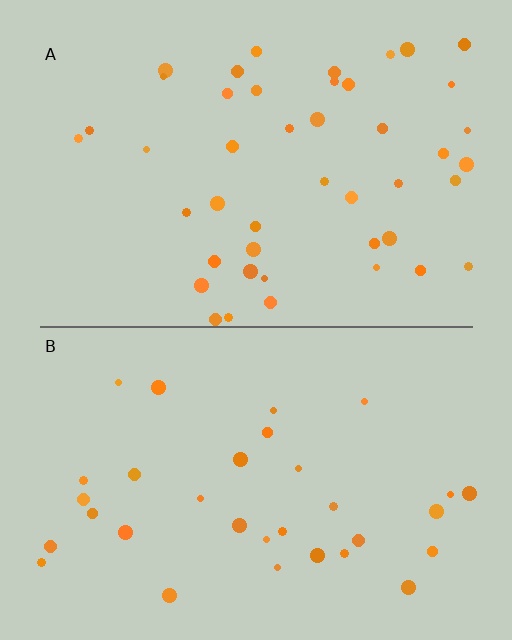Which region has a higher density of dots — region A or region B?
A (the top).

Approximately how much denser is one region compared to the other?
Approximately 1.4× — region A over region B.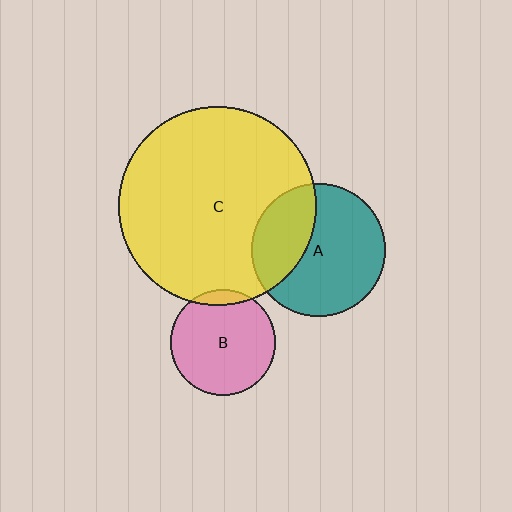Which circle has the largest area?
Circle C (yellow).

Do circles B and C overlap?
Yes.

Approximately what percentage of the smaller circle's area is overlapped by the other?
Approximately 5%.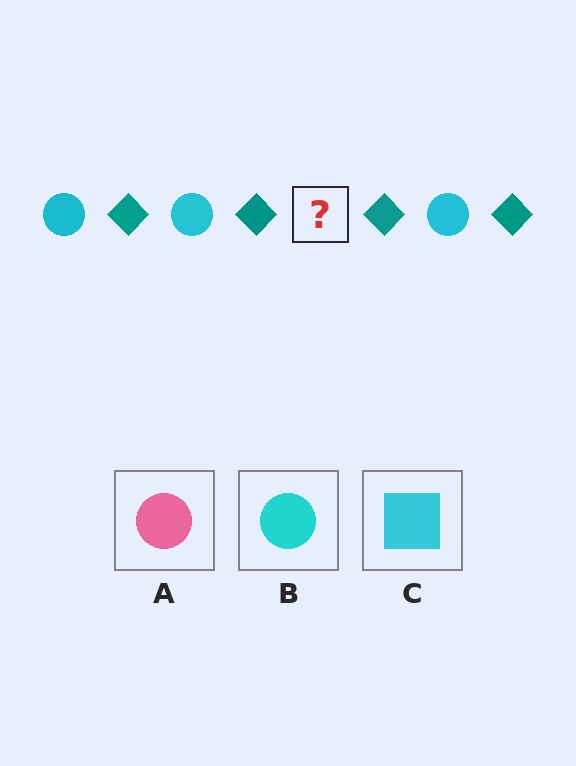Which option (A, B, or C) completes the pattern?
B.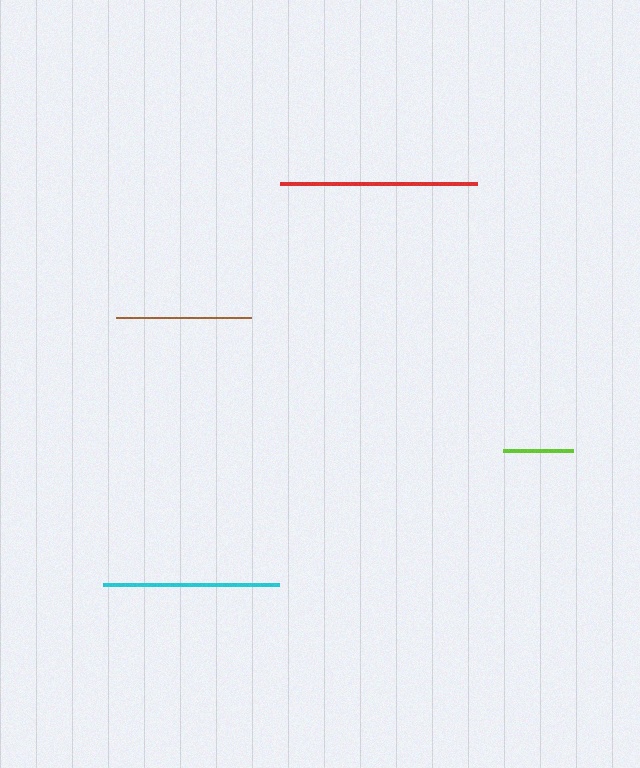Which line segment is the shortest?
The lime line is the shortest at approximately 70 pixels.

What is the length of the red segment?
The red segment is approximately 198 pixels long.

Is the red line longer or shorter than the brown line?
The red line is longer than the brown line.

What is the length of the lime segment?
The lime segment is approximately 70 pixels long.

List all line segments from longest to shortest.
From longest to shortest: red, cyan, brown, lime.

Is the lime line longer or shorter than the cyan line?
The cyan line is longer than the lime line.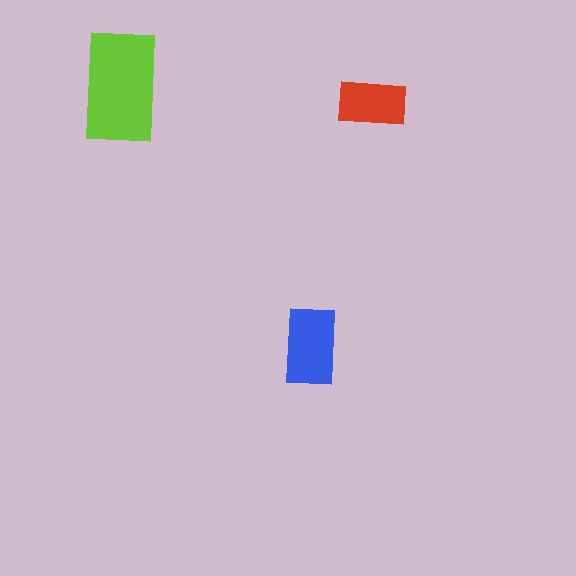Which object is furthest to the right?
The red rectangle is rightmost.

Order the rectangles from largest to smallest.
the lime one, the blue one, the red one.